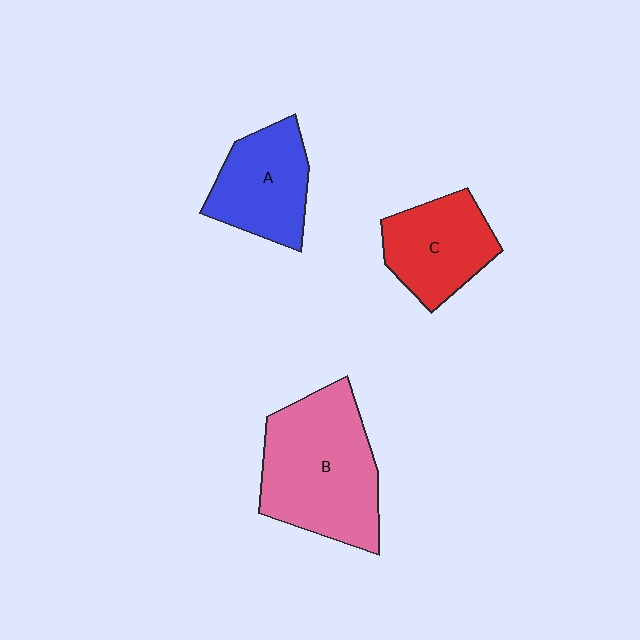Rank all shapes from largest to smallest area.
From largest to smallest: B (pink), A (blue), C (red).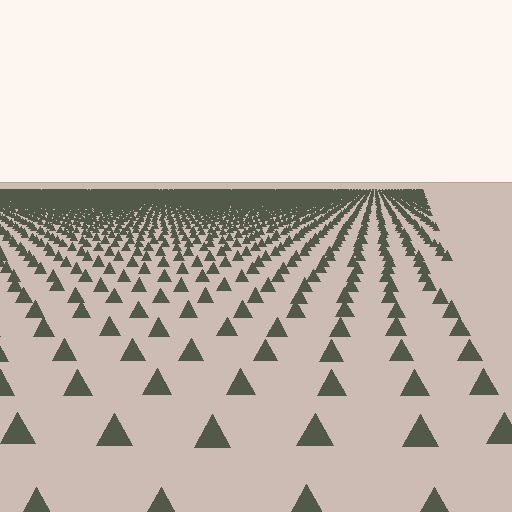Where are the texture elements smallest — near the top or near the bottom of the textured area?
Near the top.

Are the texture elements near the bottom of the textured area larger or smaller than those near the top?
Larger. Near the bottom, elements are closer to the viewer and appear at a bigger on-screen size.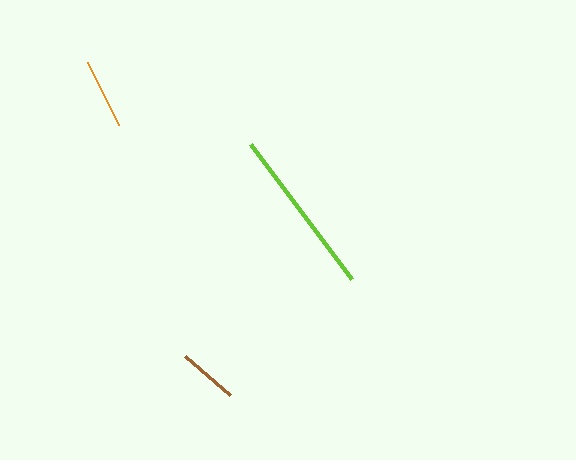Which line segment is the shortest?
The brown line is the shortest at approximately 60 pixels.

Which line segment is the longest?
The lime line is the longest at approximately 169 pixels.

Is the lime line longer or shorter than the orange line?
The lime line is longer than the orange line.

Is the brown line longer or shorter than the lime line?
The lime line is longer than the brown line.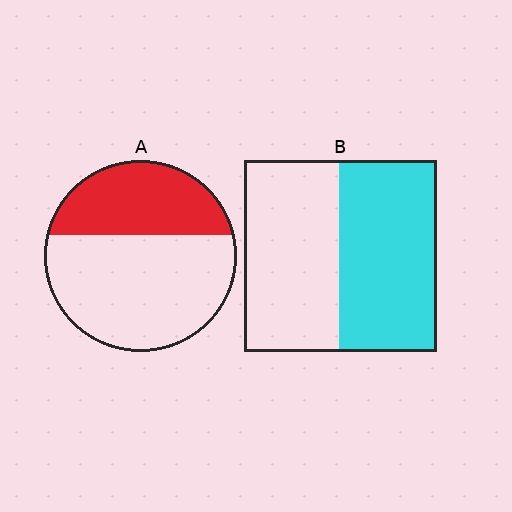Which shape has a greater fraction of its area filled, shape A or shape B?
Shape B.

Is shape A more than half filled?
No.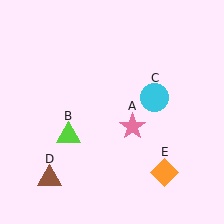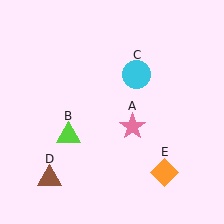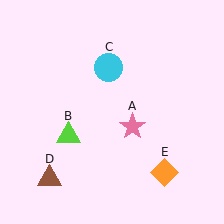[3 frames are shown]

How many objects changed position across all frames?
1 object changed position: cyan circle (object C).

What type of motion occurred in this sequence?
The cyan circle (object C) rotated counterclockwise around the center of the scene.